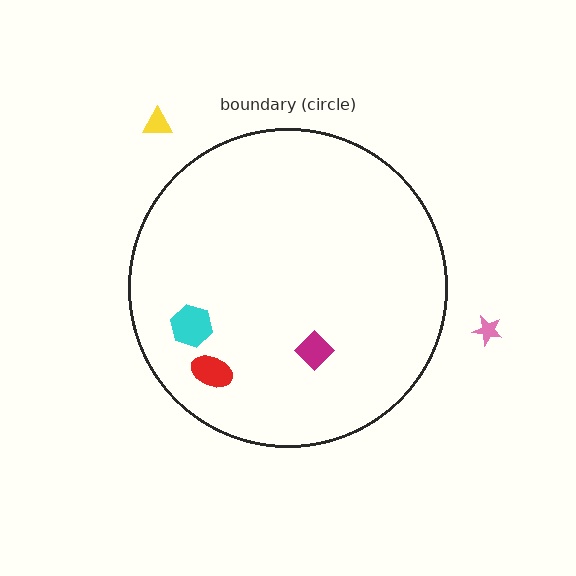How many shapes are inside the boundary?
3 inside, 2 outside.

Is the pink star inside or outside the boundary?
Outside.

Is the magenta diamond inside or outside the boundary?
Inside.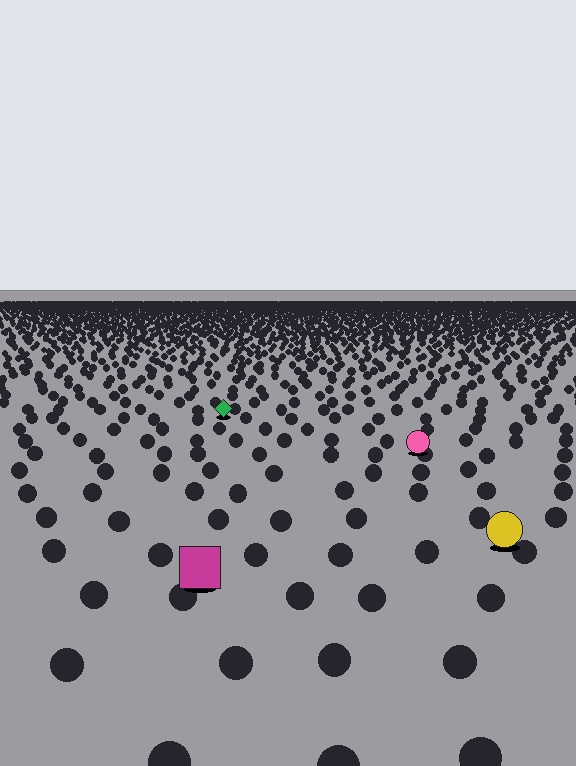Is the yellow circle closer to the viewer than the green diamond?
Yes. The yellow circle is closer — you can tell from the texture gradient: the ground texture is coarser near it.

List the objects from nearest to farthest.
From nearest to farthest: the magenta square, the yellow circle, the pink circle, the green diamond.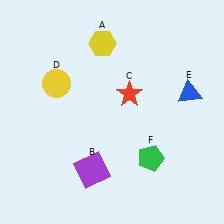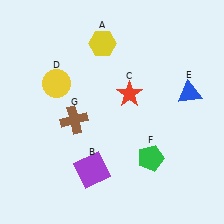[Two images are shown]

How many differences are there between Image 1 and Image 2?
There is 1 difference between the two images.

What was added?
A brown cross (G) was added in Image 2.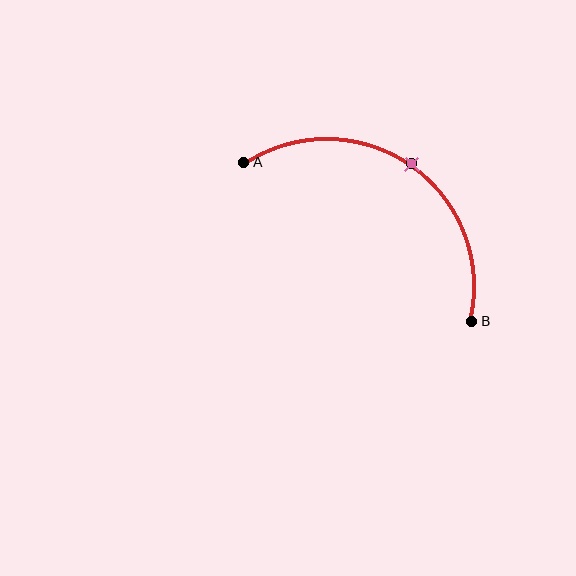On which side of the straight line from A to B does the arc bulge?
The arc bulges above and to the right of the straight line connecting A and B.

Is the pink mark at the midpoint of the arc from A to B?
Yes. The pink mark lies on the arc at equal arc-length from both A and B — it is the arc midpoint.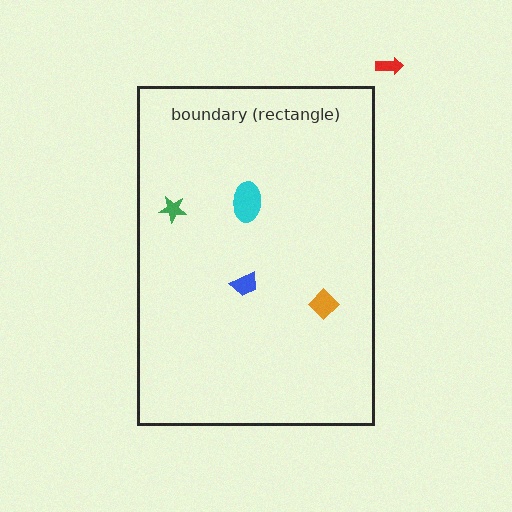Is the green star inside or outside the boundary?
Inside.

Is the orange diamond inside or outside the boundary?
Inside.